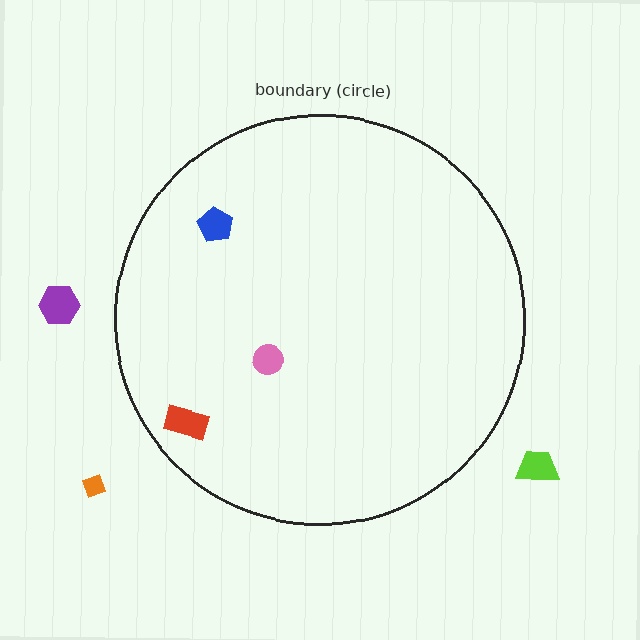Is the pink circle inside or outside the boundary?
Inside.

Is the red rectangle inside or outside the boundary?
Inside.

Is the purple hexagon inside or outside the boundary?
Outside.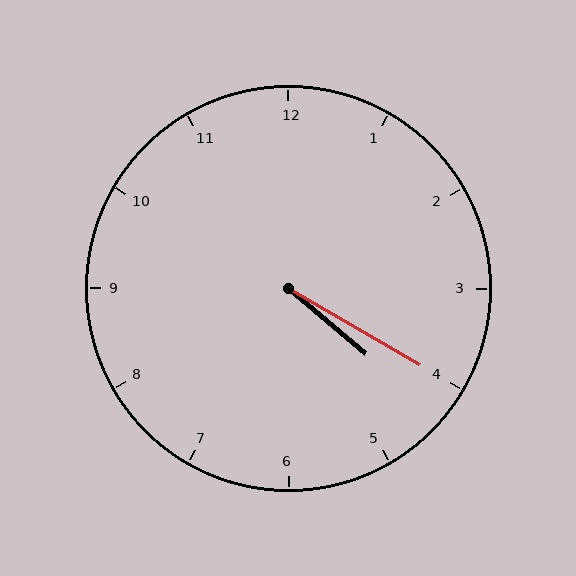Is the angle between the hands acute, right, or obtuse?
It is acute.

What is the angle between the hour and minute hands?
Approximately 10 degrees.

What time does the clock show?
4:20.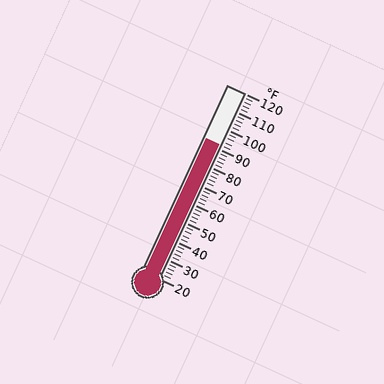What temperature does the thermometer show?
The thermometer shows approximately 92°F.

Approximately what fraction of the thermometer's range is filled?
The thermometer is filled to approximately 70% of its range.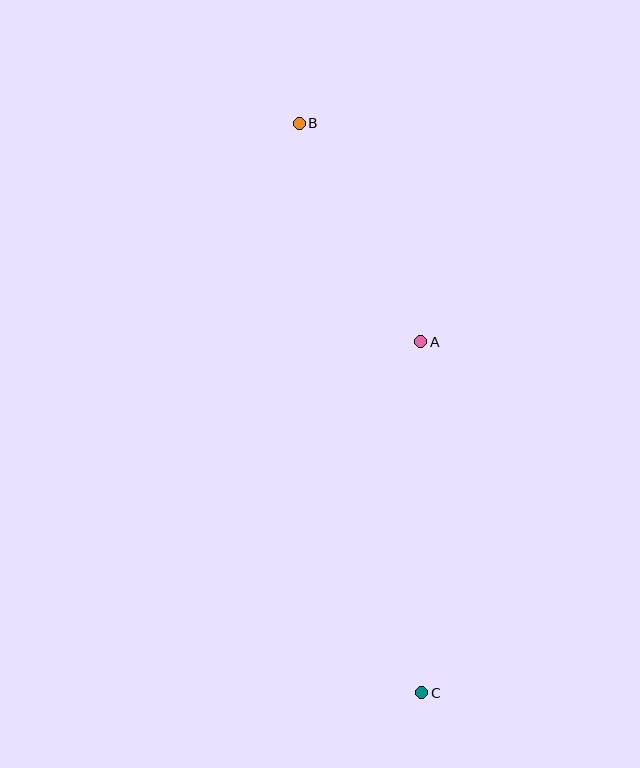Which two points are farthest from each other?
Points B and C are farthest from each other.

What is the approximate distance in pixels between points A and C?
The distance between A and C is approximately 351 pixels.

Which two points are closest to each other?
Points A and B are closest to each other.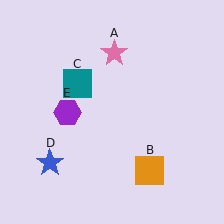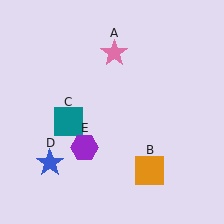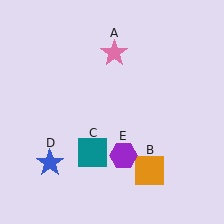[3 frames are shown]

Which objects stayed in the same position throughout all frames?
Pink star (object A) and orange square (object B) and blue star (object D) remained stationary.